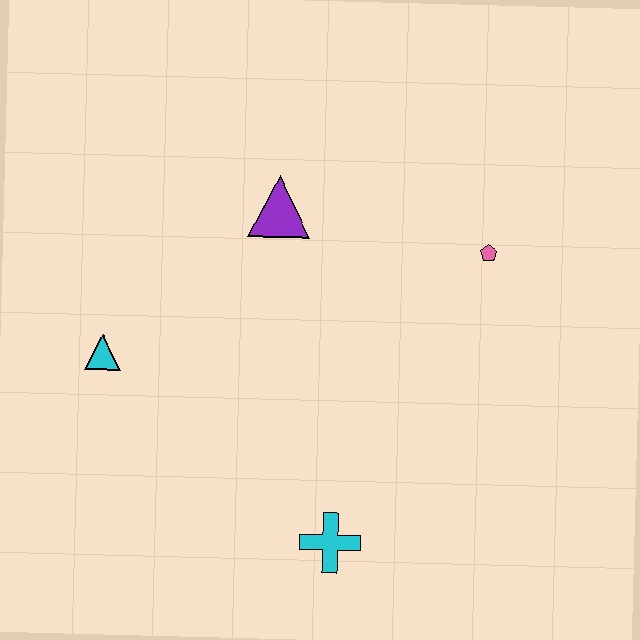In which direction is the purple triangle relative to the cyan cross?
The purple triangle is above the cyan cross.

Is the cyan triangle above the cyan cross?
Yes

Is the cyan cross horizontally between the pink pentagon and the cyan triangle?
Yes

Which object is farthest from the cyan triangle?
The pink pentagon is farthest from the cyan triangle.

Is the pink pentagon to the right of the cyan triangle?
Yes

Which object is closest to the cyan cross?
The cyan triangle is closest to the cyan cross.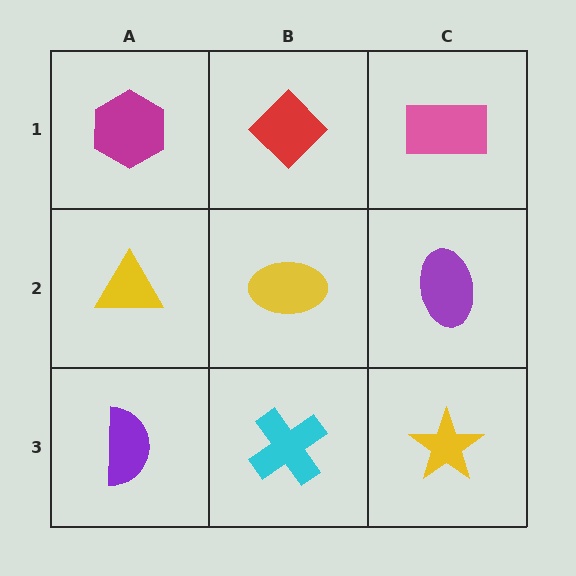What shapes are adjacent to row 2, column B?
A red diamond (row 1, column B), a cyan cross (row 3, column B), a yellow triangle (row 2, column A), a purple ellipse (row 2, column C).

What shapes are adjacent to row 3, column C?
A purple ellipse (row 2, column C), a cyan cross (row 3, column B).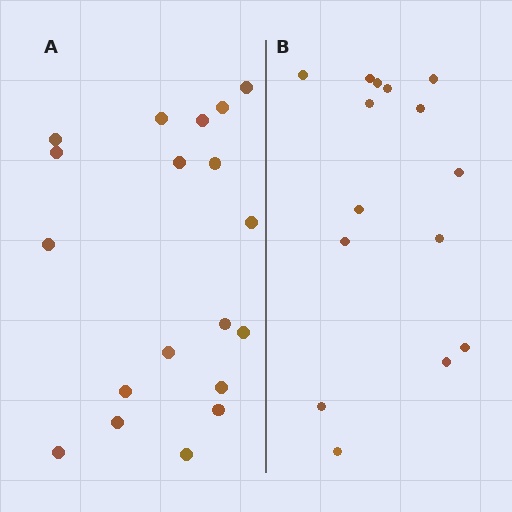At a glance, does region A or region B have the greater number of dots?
Region A (the left region) has more dots.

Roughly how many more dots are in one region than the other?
Region A has about 4 more dots than region B.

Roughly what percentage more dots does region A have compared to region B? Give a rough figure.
About 25% more.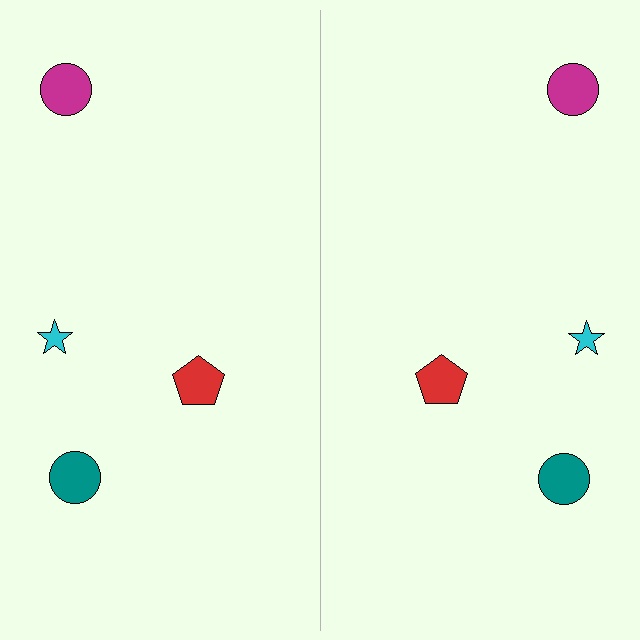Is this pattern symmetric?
Yes, this pattern has bilateral (reflection) symmetry.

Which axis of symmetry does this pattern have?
The pattern has a vertical axis of symmetry running through the center of the image.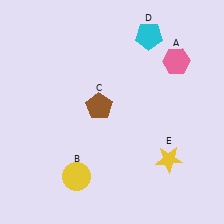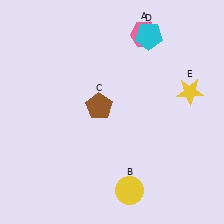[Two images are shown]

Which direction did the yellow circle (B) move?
The yellow circle (B) moved right.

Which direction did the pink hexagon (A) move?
The pink hexagon (A) moved left.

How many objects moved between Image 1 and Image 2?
3 objects moved between the two images.